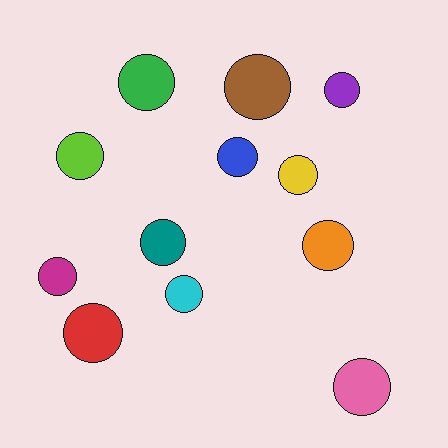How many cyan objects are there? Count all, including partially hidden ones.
There is 1 cyan object.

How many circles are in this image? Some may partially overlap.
There are 12 circles.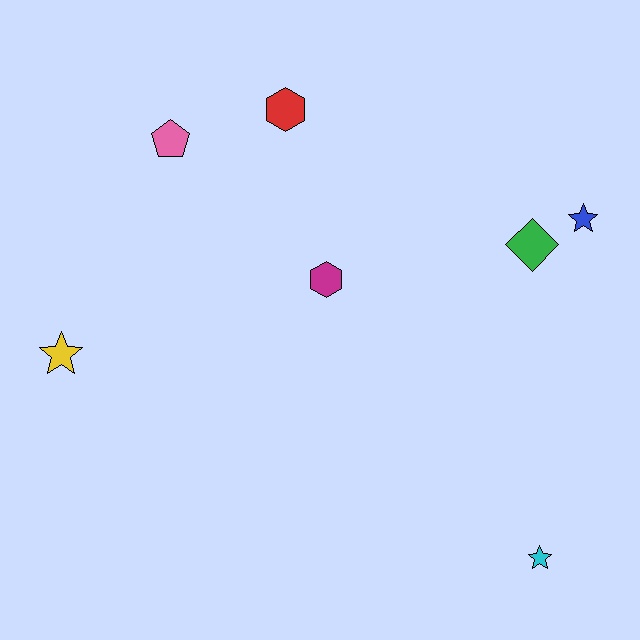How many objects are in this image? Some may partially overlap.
There are 7 objects.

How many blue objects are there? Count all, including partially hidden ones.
There is 1 blue object.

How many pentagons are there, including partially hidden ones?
There is 1 pentagon.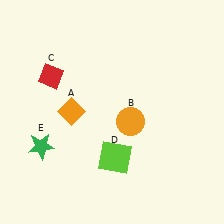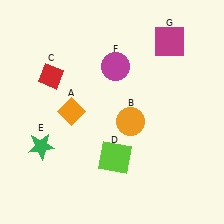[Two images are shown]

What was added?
A magenta circle (F), a magenta square (G) were added in Image 2.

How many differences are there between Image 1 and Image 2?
There are 2 differences between the two images.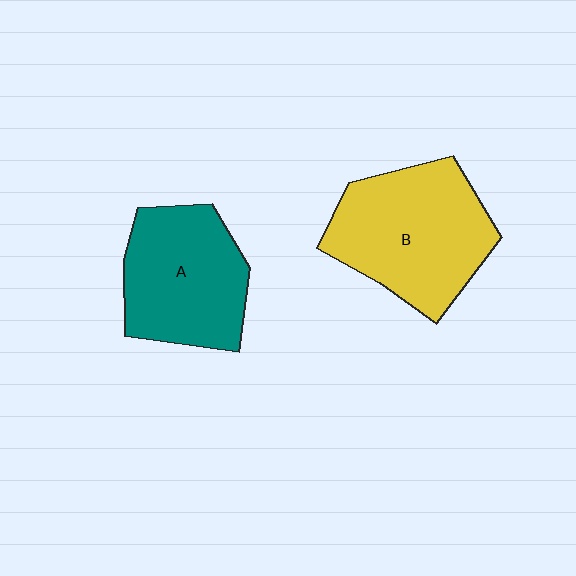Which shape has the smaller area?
Shape A (teal).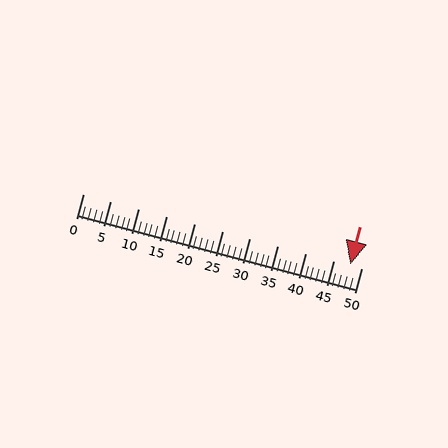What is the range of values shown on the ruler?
The ruler shows values from 0 to 50.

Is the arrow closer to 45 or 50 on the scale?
The arrow is closer to 50.